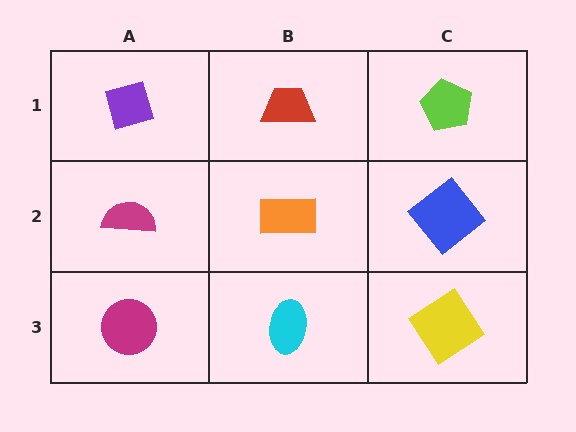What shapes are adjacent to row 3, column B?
An orange rectangle (row 2, column B), a magenta circle (row 3, column A), a yellow diamond (row 3, column C).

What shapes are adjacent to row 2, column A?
A purple diamond (row 1, column A), a magenta circle (row 3, column A), an orange rectangle (row 2, column B).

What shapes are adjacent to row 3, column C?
A blue diamond (row 2, column C), a cyan ellipse (row 3, column B).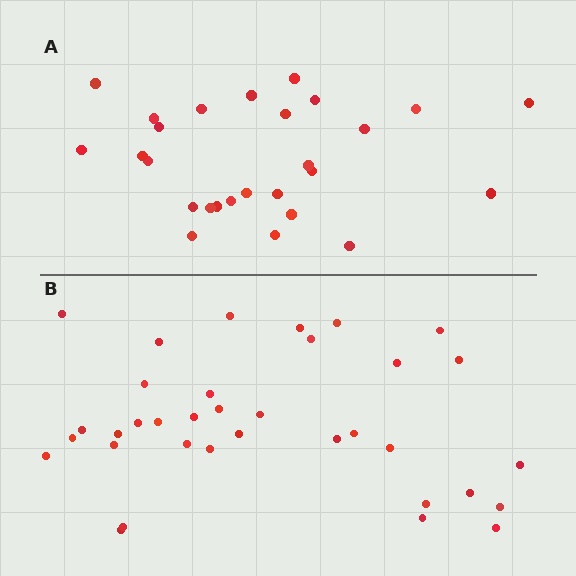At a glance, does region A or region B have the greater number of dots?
Region B (the bottom region) has more dots.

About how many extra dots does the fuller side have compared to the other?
Region B has roughly 8 or so more dots than region A.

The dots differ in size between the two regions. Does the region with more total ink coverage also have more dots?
No. Region A has more total ink coverage because its dots are larger, but region B actually contains more individual dots. Total area can be misleading — the number of items is what matters here.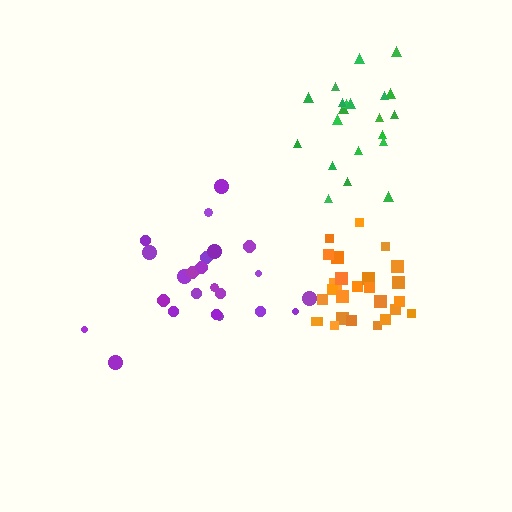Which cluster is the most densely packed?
Orange.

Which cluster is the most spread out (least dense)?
Purple.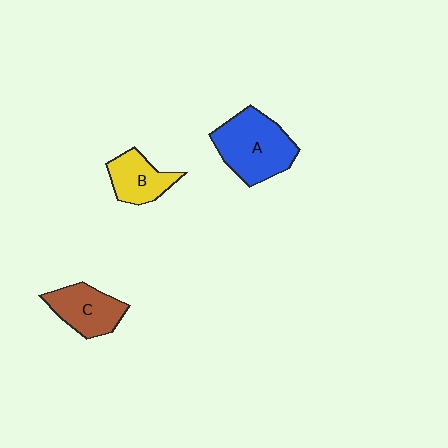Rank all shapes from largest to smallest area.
From largest to smallest: A (blue), C (brown), B (yellow).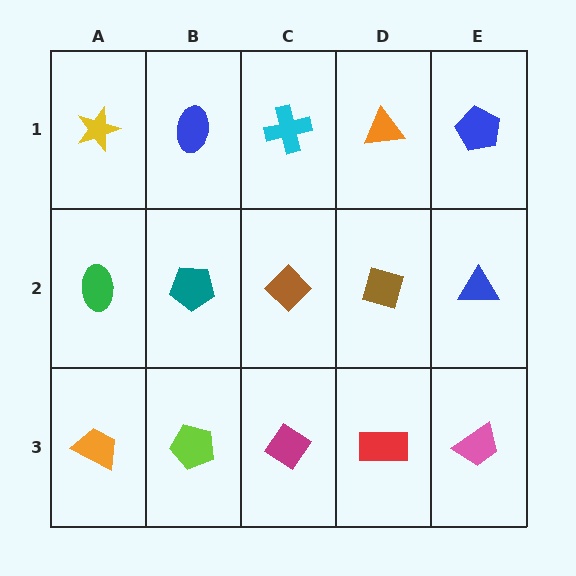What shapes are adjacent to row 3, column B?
A teal pentagon (row 2, column B), an orange trapezoid (row 3, column A), a magenta diamond (row 3, column C).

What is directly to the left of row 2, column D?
A brown diamond.